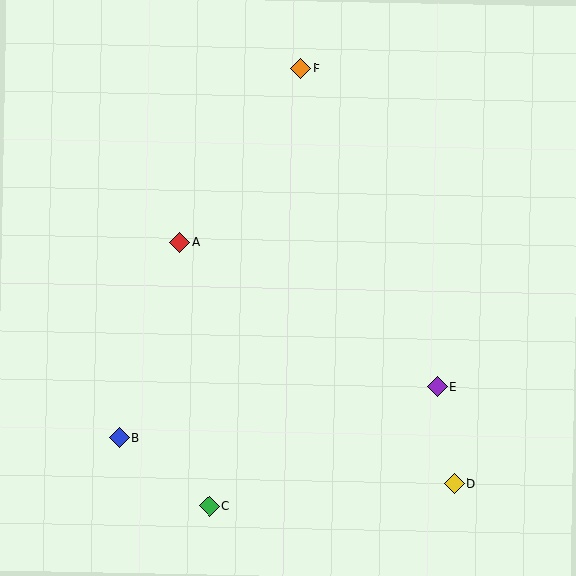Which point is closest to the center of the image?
Point A at (180, 242) is closest to the center.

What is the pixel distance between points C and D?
The distance between C and D is 247 pixels.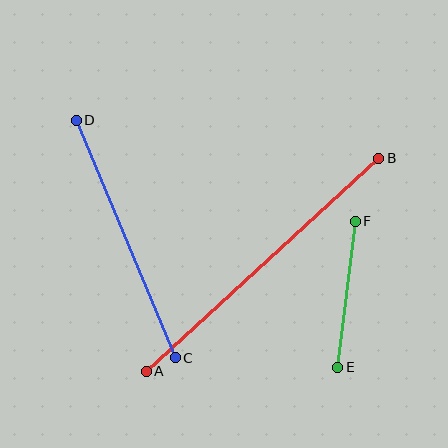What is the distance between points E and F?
The distance is approximately 147 pixels.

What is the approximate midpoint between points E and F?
The midpoint is at approximately (347, 294) pixels.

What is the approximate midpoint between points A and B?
The midpoint is at approximately (262, 265) pixels.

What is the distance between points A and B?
The distance is approximately 315 pixels.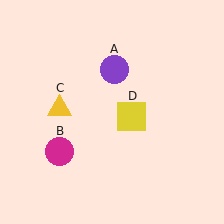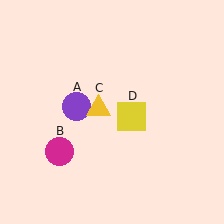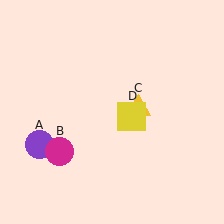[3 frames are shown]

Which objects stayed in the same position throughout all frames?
Magenta circle (object B) and yellow square (object D) remained stationary.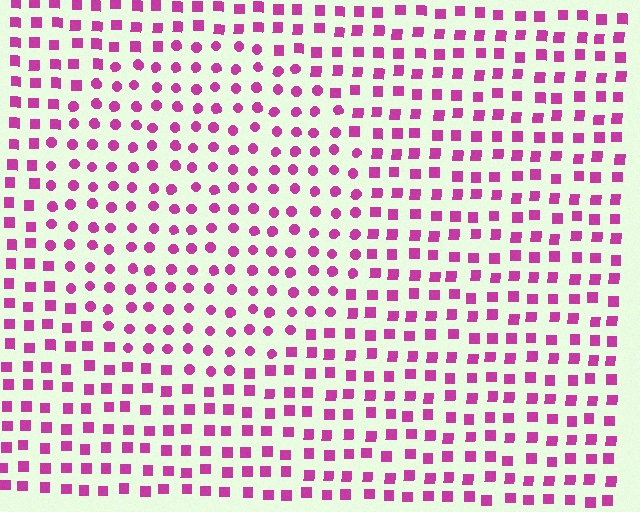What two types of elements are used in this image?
The image uses circles inside the circle region and squares outside it.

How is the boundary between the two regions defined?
The boundary is defined by a change in element shape: circles inside vs. squares outside. All elements share the same color and spacing.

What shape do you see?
I see a circle.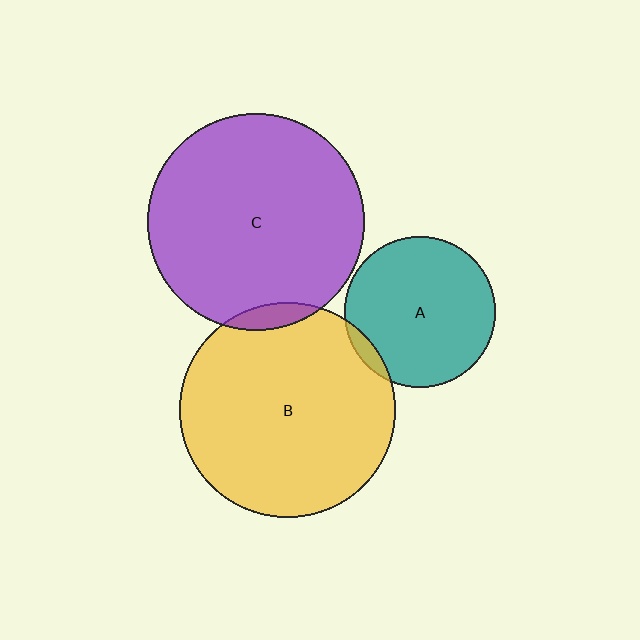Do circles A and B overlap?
Yes.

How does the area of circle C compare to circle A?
Approximately 2.1 times.